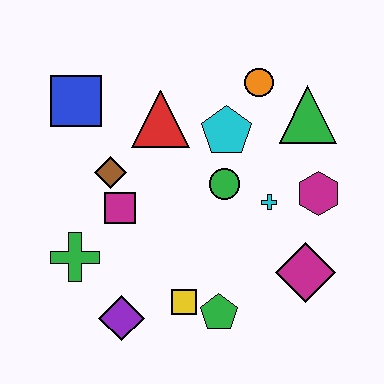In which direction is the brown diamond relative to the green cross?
The brown diamond is above the green cross.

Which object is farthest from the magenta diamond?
The blue square is farthest from the magenta diamond.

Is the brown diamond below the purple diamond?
No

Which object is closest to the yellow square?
The green pentagon is closest to the yellow square.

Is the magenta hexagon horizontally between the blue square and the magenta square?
No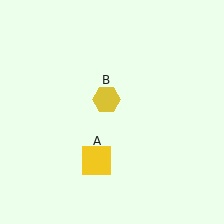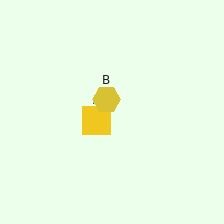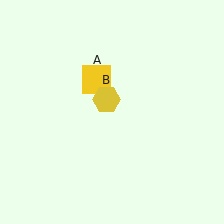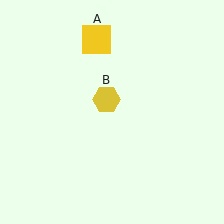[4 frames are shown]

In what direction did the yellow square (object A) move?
The yellow square (object A) moved up.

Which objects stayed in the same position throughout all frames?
Yellow hexagon (object B) remained stationary.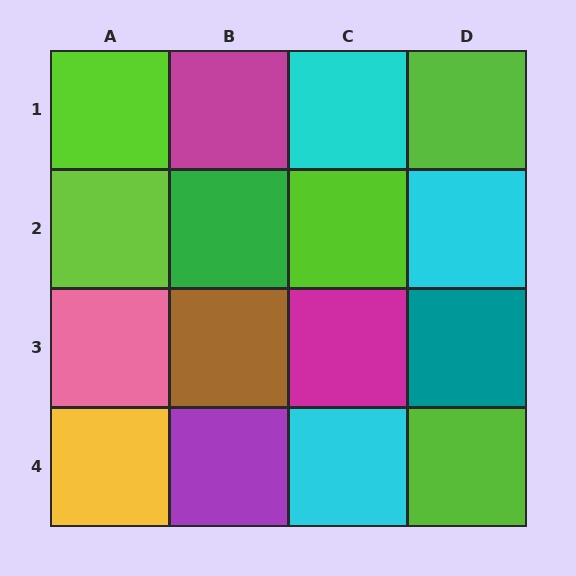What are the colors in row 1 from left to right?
Lime, magenta, cyan, lime.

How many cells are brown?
1 cell is brown.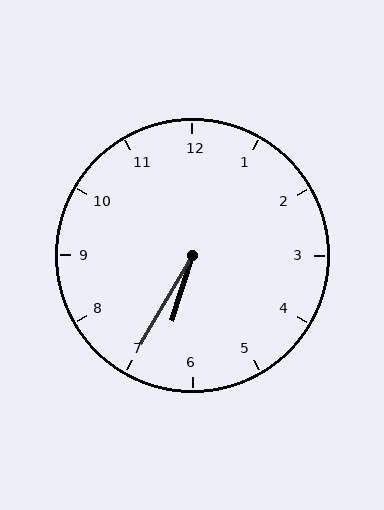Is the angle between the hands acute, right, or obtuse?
It is acute.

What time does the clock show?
6:35.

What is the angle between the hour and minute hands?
Approximately 12 degrees.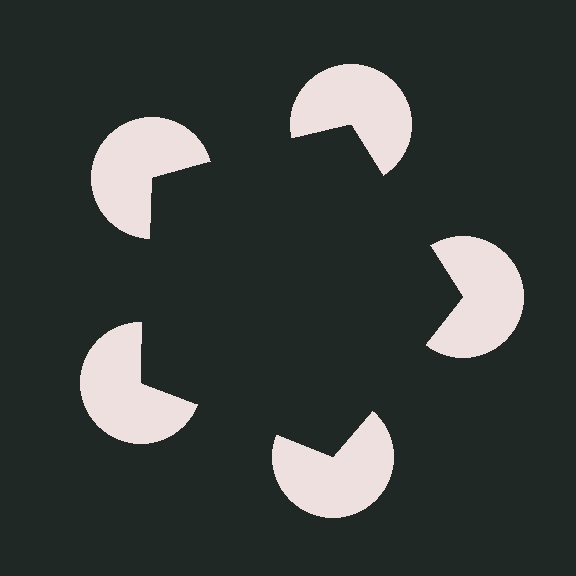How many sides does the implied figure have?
5 sides.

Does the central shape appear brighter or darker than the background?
It typically appears slightly darker than the background, even though no actual brightness change is drawn.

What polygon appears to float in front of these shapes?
An illusory pentagon — its edges are inferred from the aligned wedge cuts in the pac-man discs, not physically drawn.